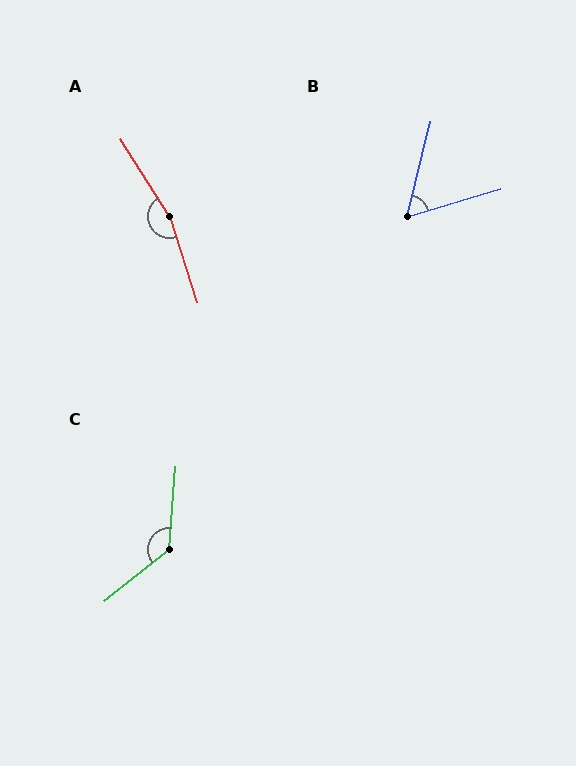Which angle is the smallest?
B, at approximately 59 degrees.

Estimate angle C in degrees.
Approximately 133 degrees.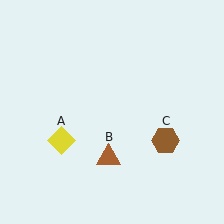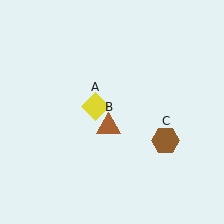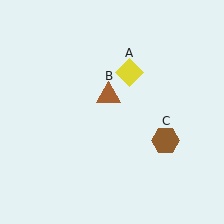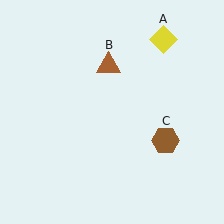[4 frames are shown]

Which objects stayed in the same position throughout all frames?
Brown hexagon (object C) remained stationary.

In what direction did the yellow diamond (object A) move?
The yellow diamond (object A) moved up and to the right.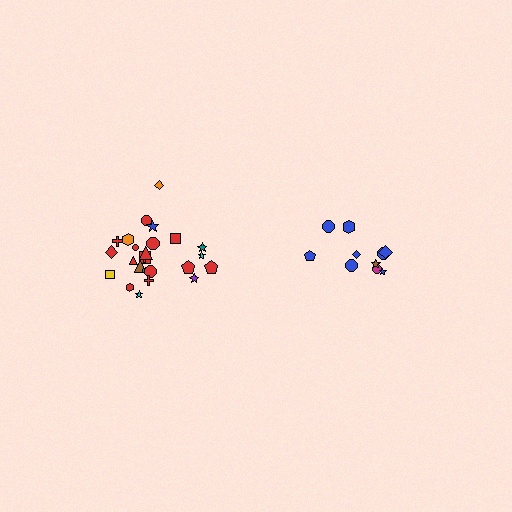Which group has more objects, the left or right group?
The left group.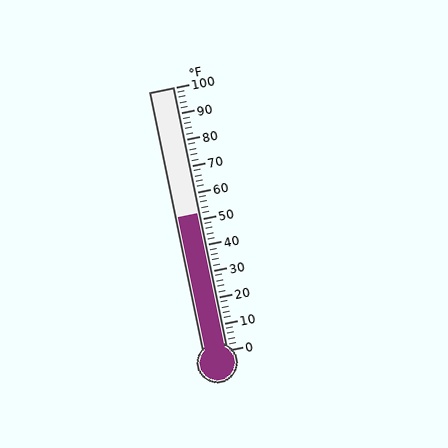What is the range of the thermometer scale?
The thermometer scale ranges from 0°F to 100°F.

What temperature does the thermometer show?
The thermometer shows approximately 52°F.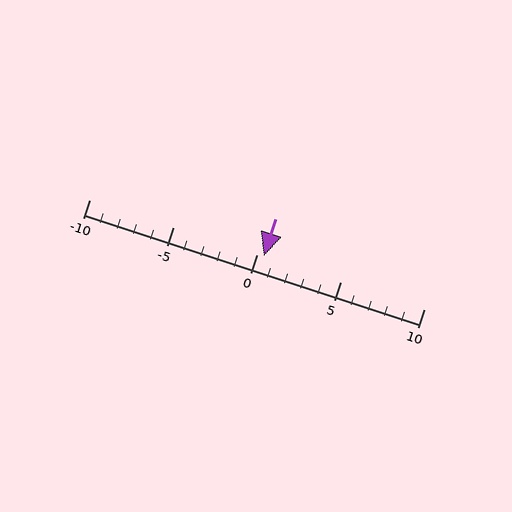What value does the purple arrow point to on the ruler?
The purple arrow points to approximately 0.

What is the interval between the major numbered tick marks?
The major tick marks are spaced 5 units apart.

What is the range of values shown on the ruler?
The ruler shows values from -10 to 10.